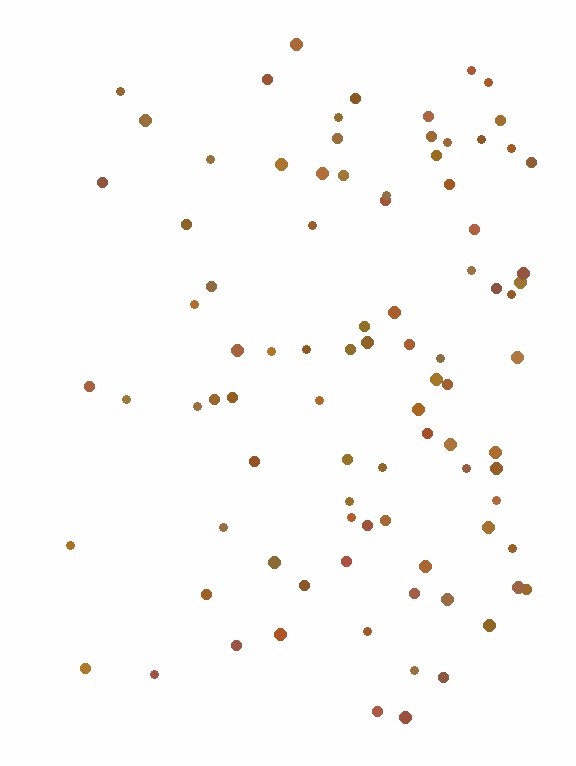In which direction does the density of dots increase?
From left to right, with the right side densest.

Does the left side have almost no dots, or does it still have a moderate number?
Still a moderate number, just noticeably fewer than the right.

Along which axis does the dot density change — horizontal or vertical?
Horizontal.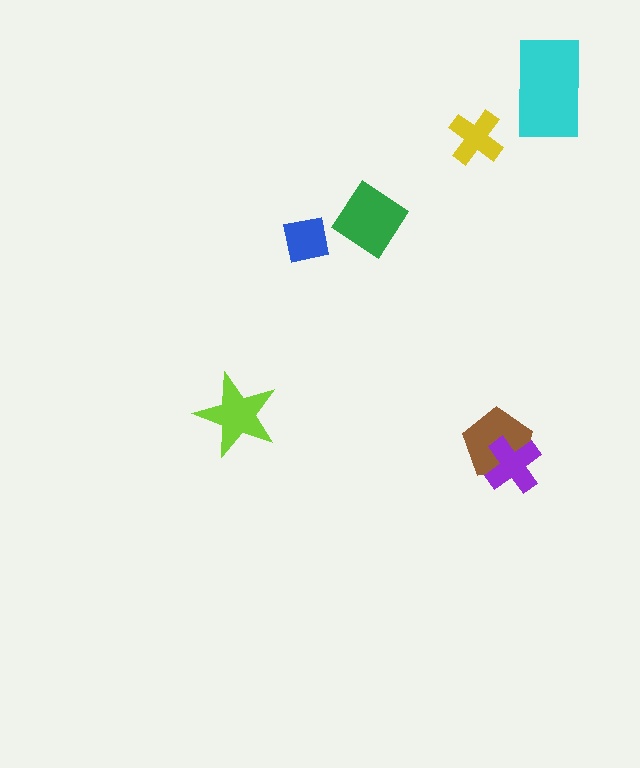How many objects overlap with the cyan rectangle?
0 objects overlap with the cyan rectangle.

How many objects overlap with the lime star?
0 objects overlap with the lime star.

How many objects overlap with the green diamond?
0 objects overlap with the green diamond.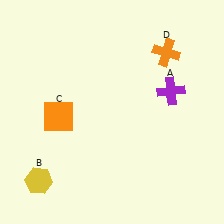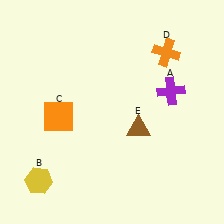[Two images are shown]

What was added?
A brown triangle (E) was added in Image 2.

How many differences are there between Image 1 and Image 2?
There is 1 difference between the two images.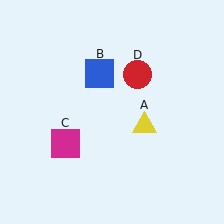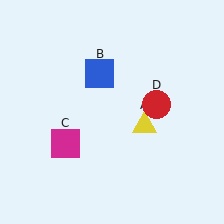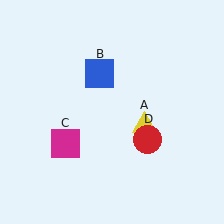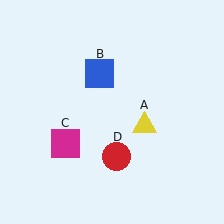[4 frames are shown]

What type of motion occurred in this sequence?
The red circle (object D) rotated clockwise around the center of the scene.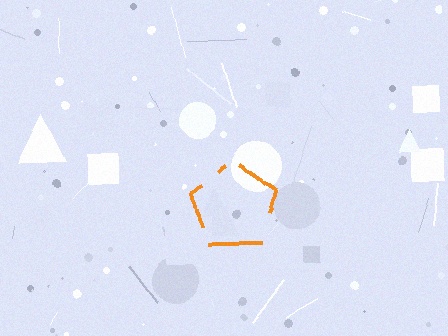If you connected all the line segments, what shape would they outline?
They would outline a pentagon.